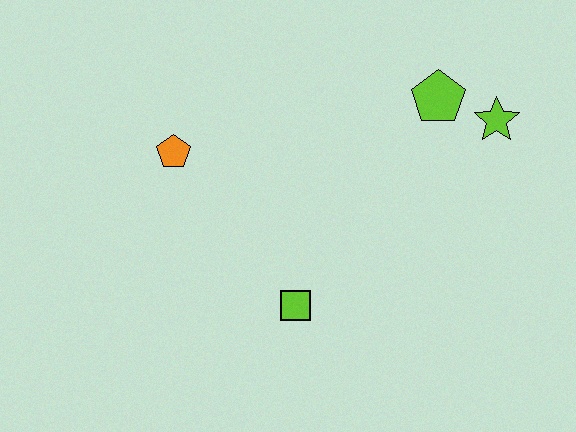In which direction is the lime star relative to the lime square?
The lime star is to the right of the lime square.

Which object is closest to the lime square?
The orange pentagon is closest to the lime square.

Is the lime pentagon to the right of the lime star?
No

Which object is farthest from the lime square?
The lime star is farthest from the lime square.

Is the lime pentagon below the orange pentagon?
No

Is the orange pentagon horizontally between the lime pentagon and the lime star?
No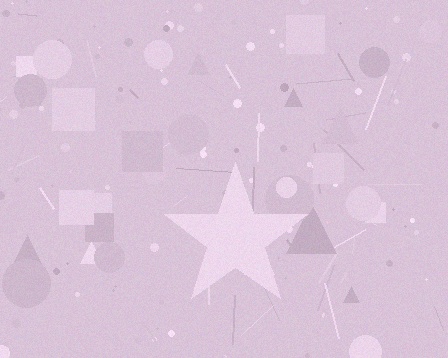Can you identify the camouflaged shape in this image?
The camouflaged shape is a star.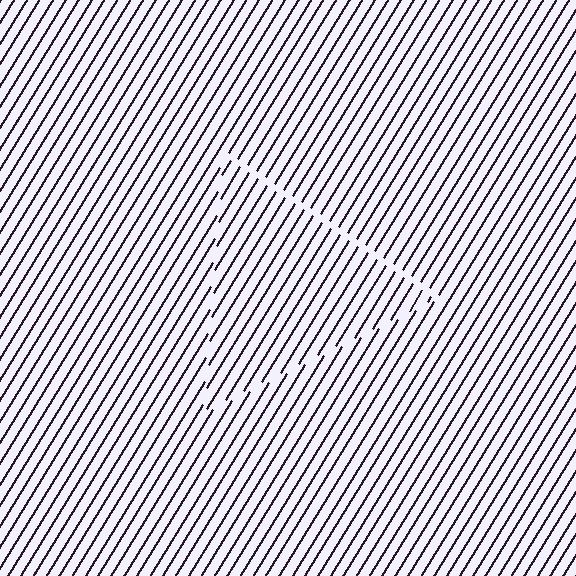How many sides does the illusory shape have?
3 sides — the line-ends trace a triangle.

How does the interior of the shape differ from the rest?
The interior of the shape contains the same grating, shifted by half a period — the contour is defined by the phase discontinuity where line-ends from the inner and outer gratings abut.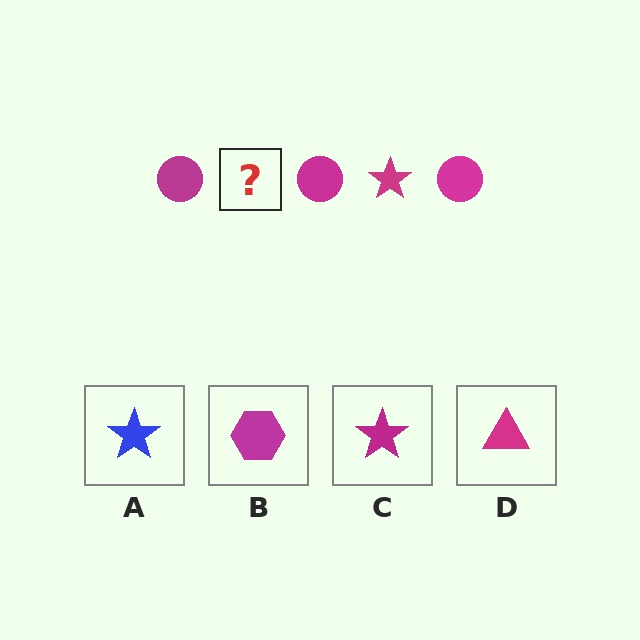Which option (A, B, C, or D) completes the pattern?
C.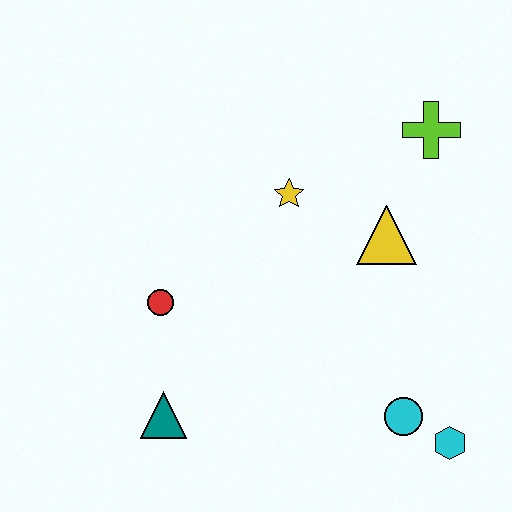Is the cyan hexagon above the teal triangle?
No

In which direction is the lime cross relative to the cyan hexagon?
The lime cross is above the cyan hexagon.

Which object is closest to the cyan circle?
The cyan hexagon is closest to the cyan circle.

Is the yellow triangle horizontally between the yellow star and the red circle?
No